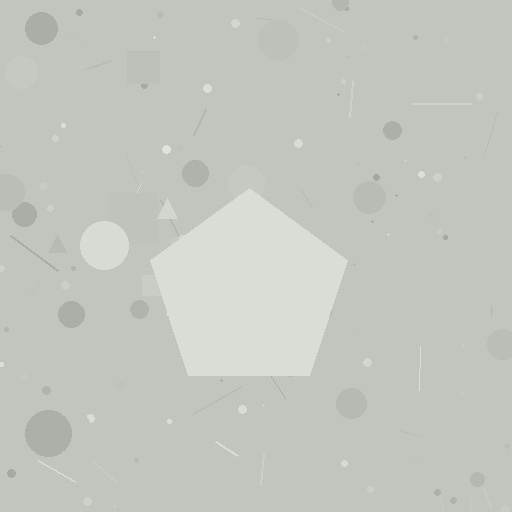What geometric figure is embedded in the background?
A pentagon is embedded in the background.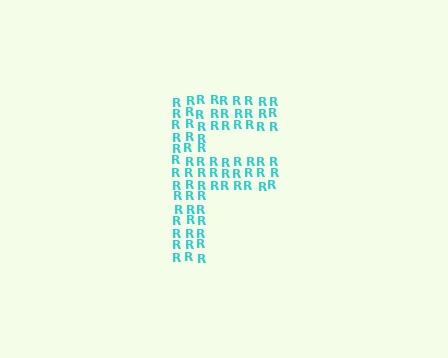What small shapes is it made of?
It is made of small letter R's.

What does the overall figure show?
The overall figure shows the letter F.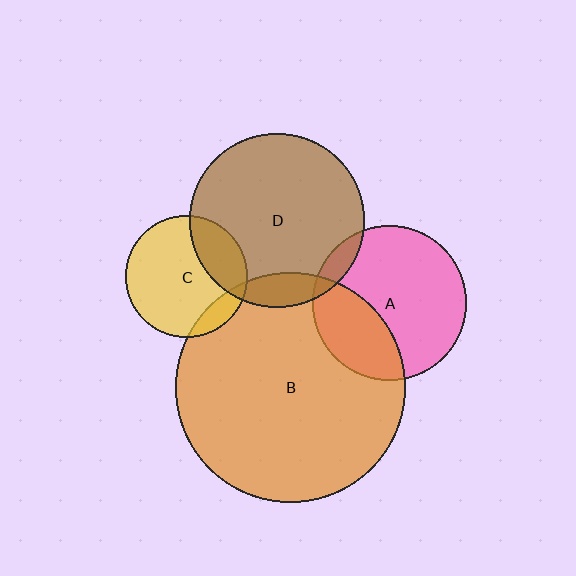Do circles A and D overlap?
Yes.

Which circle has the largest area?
Circle B (orange).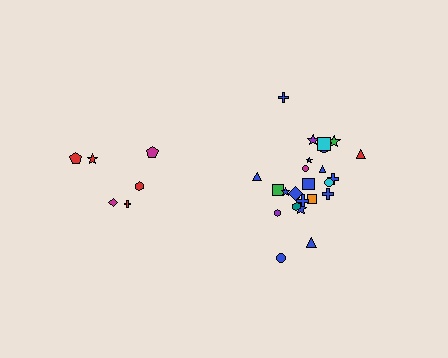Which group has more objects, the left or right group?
The right group.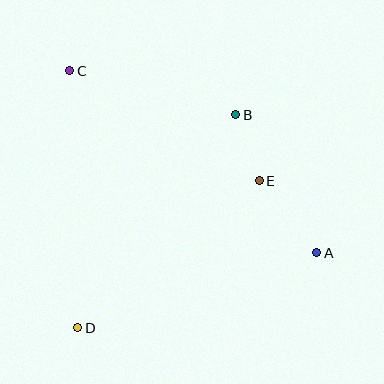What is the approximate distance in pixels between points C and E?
The distance between C and E is approximately 219 pixels.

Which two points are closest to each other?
Points B and E are closest to each other.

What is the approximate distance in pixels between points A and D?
The distance between A and D is approximately 250 pixels.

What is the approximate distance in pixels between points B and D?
The distance between B and D is approximately 264 pixels.